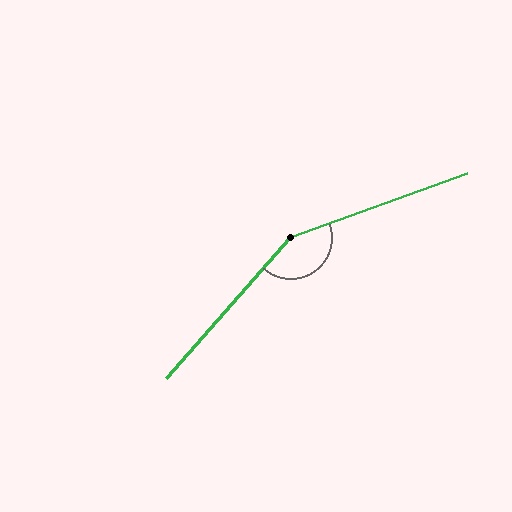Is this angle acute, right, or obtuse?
It is obtuse.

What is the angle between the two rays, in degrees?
Approximately 152 degrees.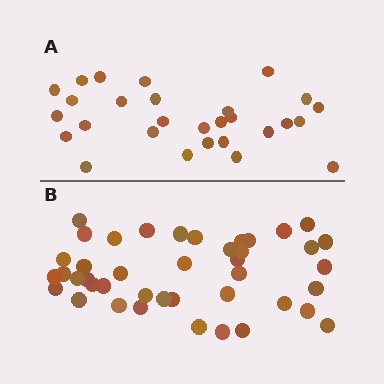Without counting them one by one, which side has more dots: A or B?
Region B (the bottom region) has more dots.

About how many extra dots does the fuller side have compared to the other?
Region B has approximately 15 more dots than region A.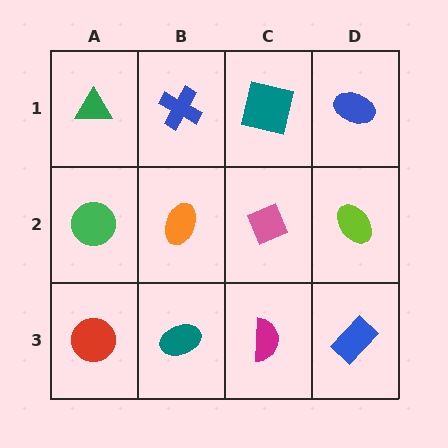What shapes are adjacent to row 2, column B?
A blue cross (row 1, column B), a teal ellipse (row 3, column B), a green circle (row 2, column A), a pink diamond (row 2, column C).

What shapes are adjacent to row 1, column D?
A lime ellipse (row 2, column D), a teal square (row 1, column C).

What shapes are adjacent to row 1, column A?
A green circle (row 2, column A), a blue cross (row 1, column B).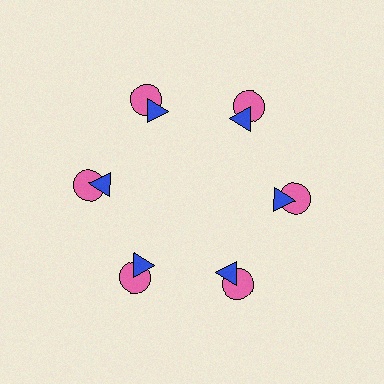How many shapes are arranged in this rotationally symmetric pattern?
There are 12 shapes, arranged in 6 groups of 2.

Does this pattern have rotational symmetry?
Yes, this pattern has 6-fold rotational symmetry. It looks the same after rotating 60 degrees around the center.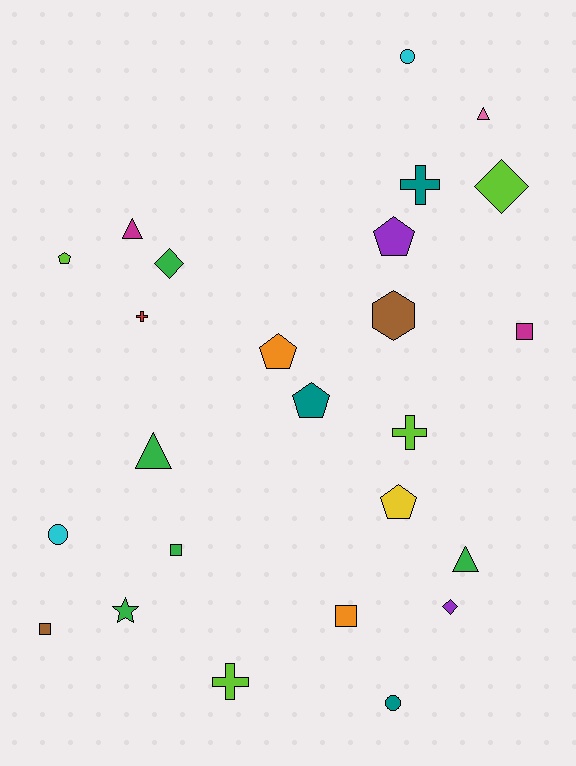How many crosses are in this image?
There are 4 crosses.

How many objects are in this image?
There are 25 objects.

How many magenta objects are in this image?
There are 2 magenta objects.